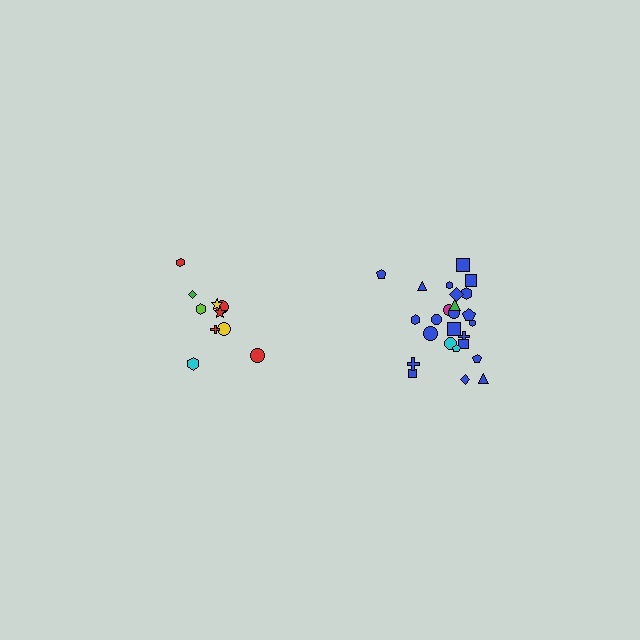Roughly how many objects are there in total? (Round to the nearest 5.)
Roughly 35 objects in total.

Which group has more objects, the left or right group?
The right group.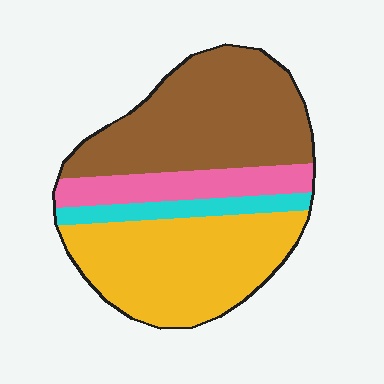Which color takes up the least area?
Cyan, at roughly 10%.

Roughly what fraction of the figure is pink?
Pink covers around 15% of the figure.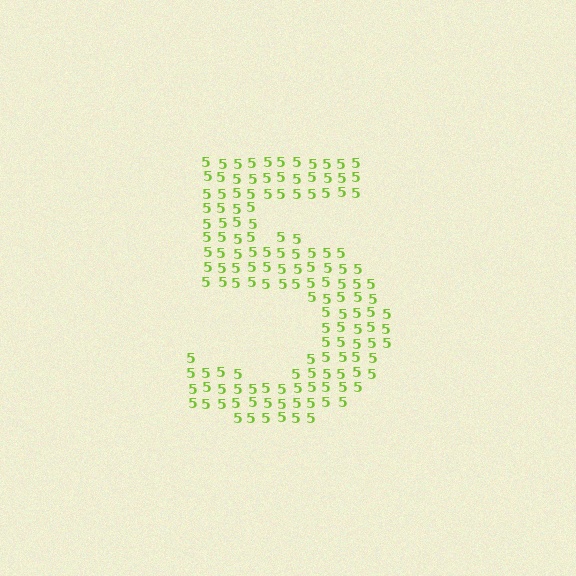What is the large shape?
The large shape is the digit 5.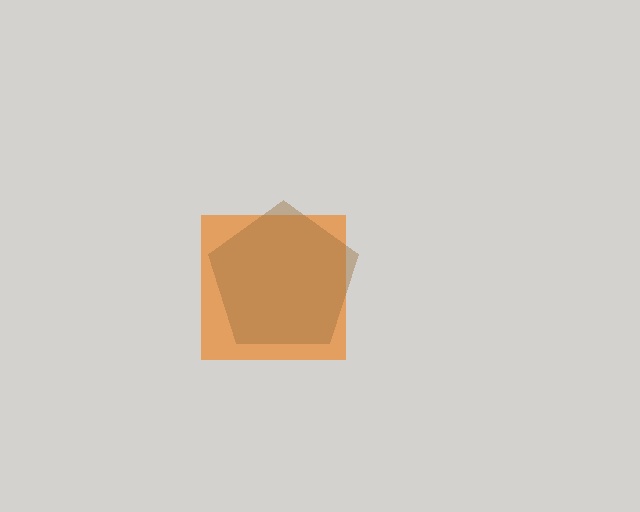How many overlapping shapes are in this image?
There are 2 overlapping shapes in the image.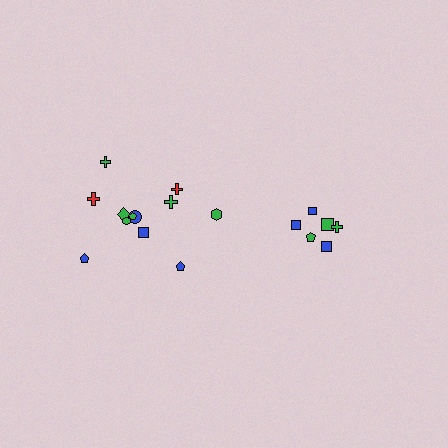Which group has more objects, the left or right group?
The left group.